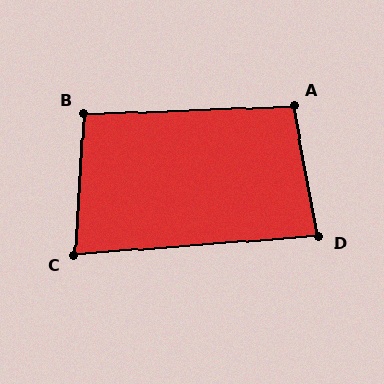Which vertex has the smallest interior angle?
C, at approximately 82 degrees.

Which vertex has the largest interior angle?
A, at approximately 98 degrees.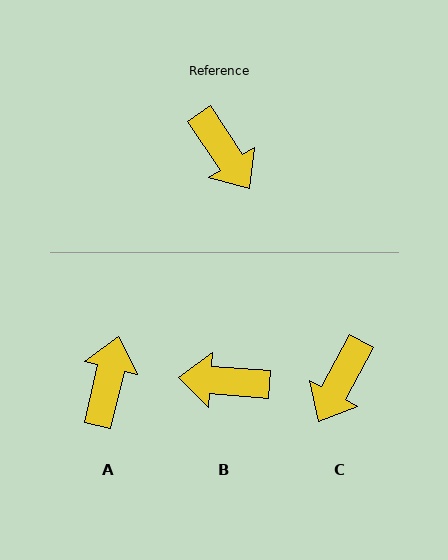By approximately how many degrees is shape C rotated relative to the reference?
Approximately 62 degrees clockwise.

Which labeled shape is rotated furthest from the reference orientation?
A, about 133 degrees away.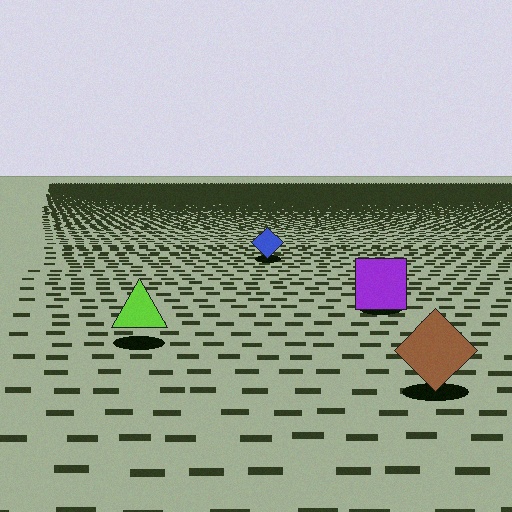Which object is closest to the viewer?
The brown diamond is closest. The texture marks near it are larger and more spread out.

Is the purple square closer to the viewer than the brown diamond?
No. The brown diamond is closer — you can tell from the texture gradient: the ground texture is coarser near it.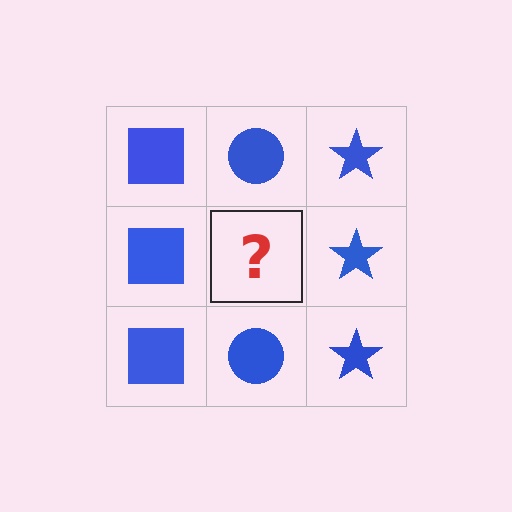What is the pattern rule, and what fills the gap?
The rule is that each column has a consistent shape. The gap should be filled with a blue circle.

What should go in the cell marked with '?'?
The missing cell should contain a blue circle.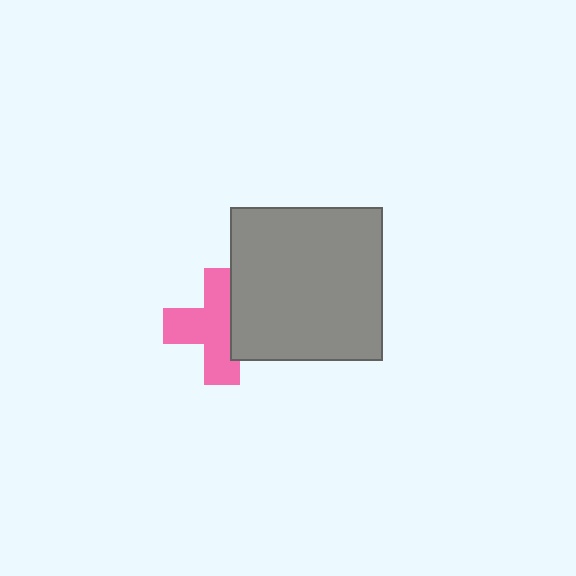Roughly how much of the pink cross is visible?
Most of it is visible (roughly 67%).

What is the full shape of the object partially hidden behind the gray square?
The partially hidden object is a pink cross.